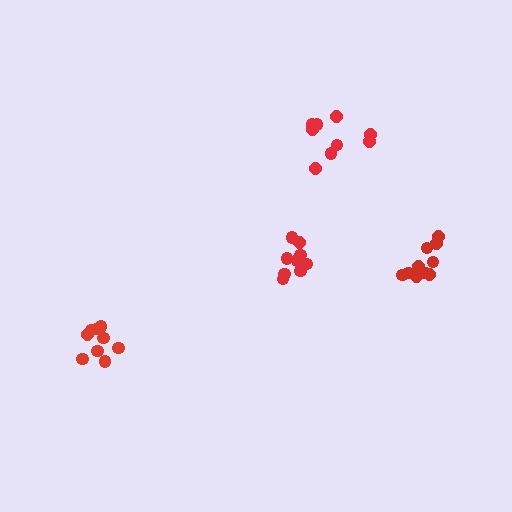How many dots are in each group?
Group 1: 9 dots, Group 2: 9 dots, Group 3: 10 dots, Group 4: 9 dots (37 total).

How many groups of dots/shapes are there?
There are 4 groups.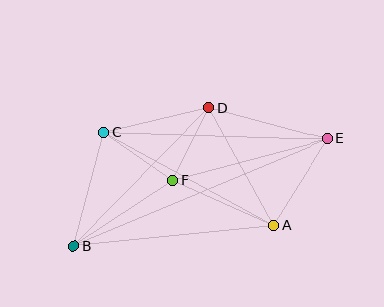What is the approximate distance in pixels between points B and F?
The distance between B and F is approximately 119 pixels.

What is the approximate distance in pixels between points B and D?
The distance between B and D is approximately 193 pixels.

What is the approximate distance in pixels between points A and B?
The distance between A and B is approximately 201 pixels.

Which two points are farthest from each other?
Points B and E are farthest from each other.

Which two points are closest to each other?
Points D and F are closest to each other.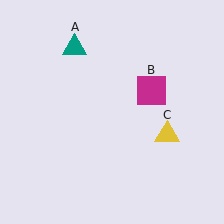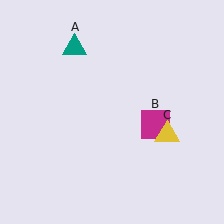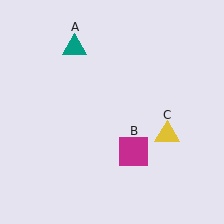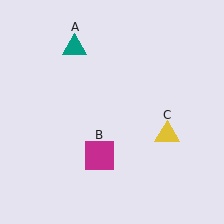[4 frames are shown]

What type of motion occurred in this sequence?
The magenta square (object B) rotated clockwise around the center of the scene.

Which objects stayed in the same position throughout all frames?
Teal triangle (object A) and yellow triangle (object C) remained stationary.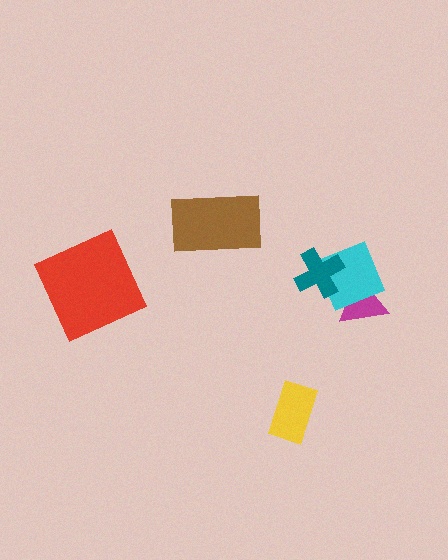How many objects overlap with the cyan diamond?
2 objects overlap with the cyan diamond.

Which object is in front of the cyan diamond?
The teal cross is in front of the cyan diamond.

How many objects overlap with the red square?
0 objects overlap with the red square.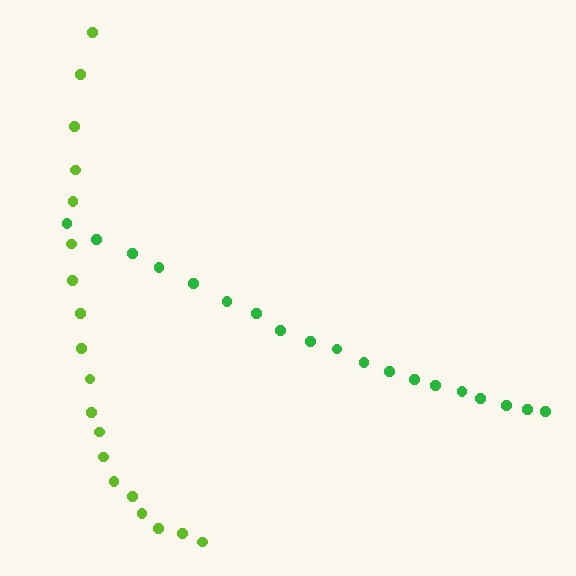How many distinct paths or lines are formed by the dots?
There are 2 distinct paths.